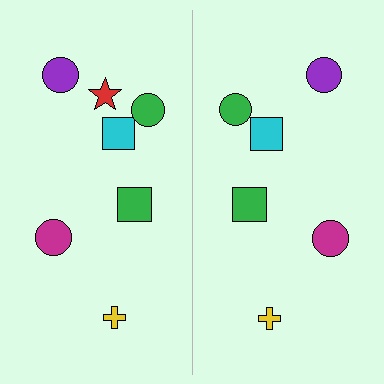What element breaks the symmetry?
A red star is missing from the right side.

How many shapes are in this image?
There are 13 shapes in this image.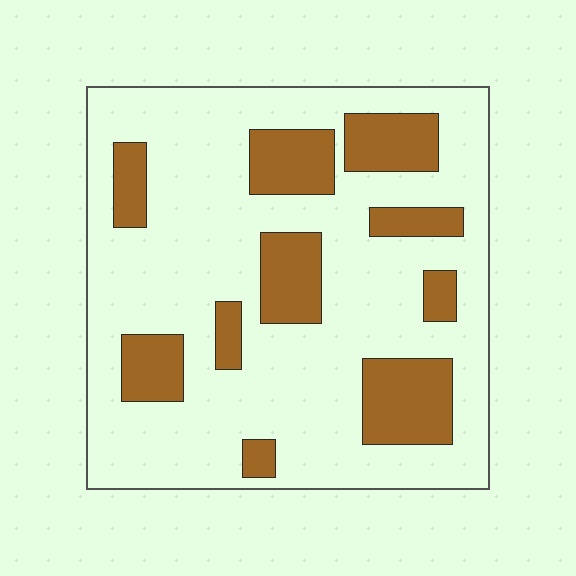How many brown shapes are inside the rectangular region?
10.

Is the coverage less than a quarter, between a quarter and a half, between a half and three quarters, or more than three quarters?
Less than a quarter.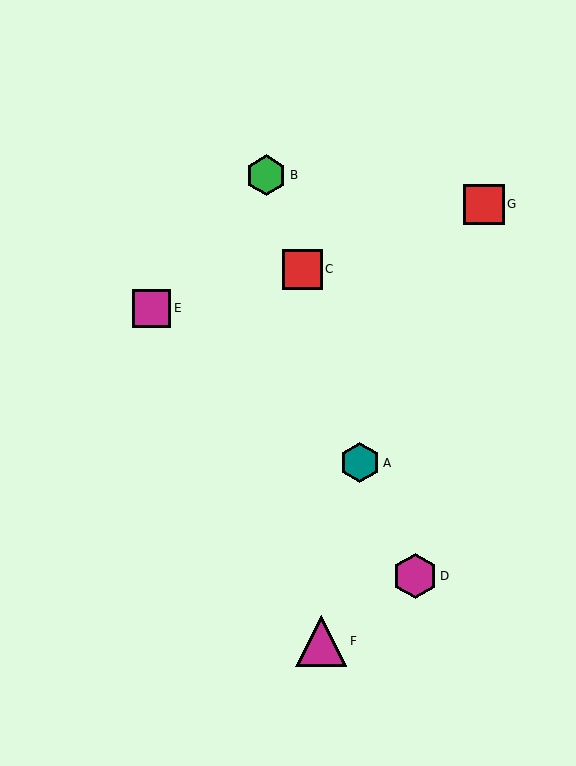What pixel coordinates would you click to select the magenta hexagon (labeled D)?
Click at (415, 576) to select the magenta hexagon D.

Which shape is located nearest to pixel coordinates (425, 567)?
The magenta hexagon (labeled D) at (415, 576) is nearest to that location.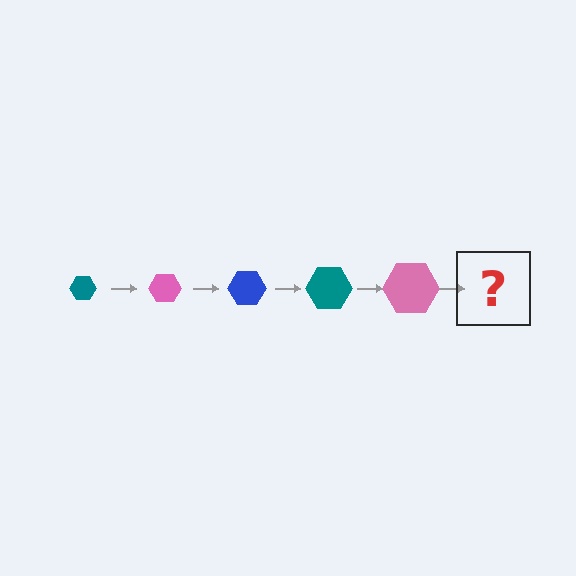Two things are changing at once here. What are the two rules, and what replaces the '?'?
The two rules are that the hexagon grows larger each step and the color cycles through teal, pink, and blue. The '?' should be a blue hexagon, larger than the previous one.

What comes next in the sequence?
The next element should be a blue hexagon, larger than the previous one.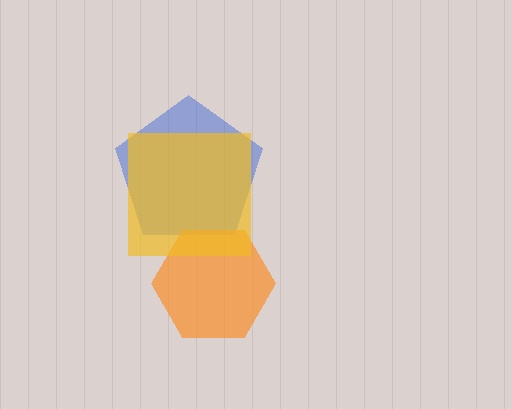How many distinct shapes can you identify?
There are 3 distinct shapes: a blue pentagon, an orange hexagon, a yellow square.